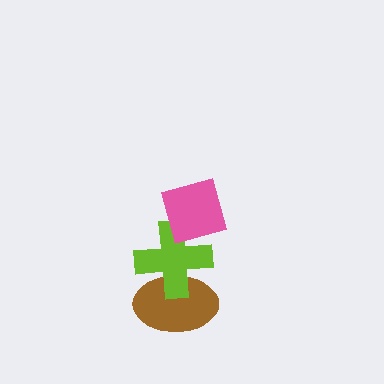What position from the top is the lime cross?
The lime cross is 2nd from the top.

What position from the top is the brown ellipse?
The brown ellipse is 3rd from the top.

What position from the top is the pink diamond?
The pink diamond is 1st from the top.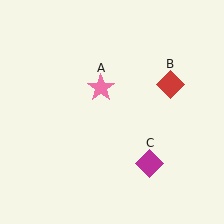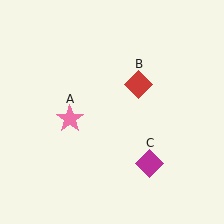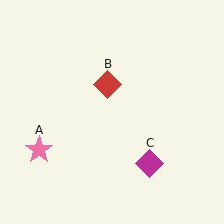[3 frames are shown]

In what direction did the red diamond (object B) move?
The red diamond (object B) moved left.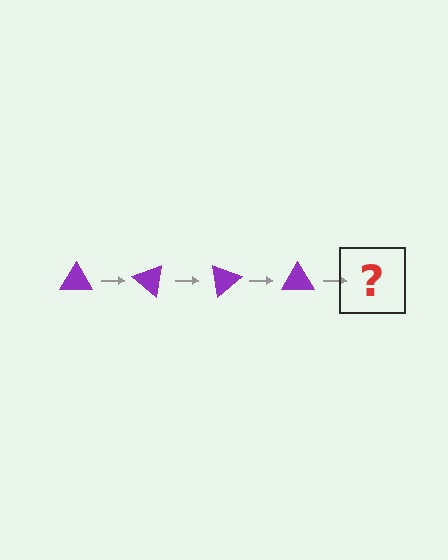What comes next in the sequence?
The next element should be a purple triangle rotated 160 degrees.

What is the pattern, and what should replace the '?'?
The pattern is that the triangle rotates 40 degrees each step. The '?' should be a purple triangle rotated 160 degrees.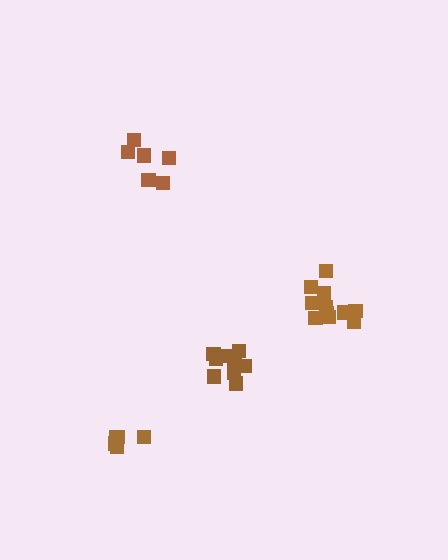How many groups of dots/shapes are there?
There are 4 groups.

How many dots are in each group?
Group 1: 11 dots, Group 2: 5 dots, Group 3: 6 dots, Group 4: 9 dots (31 total).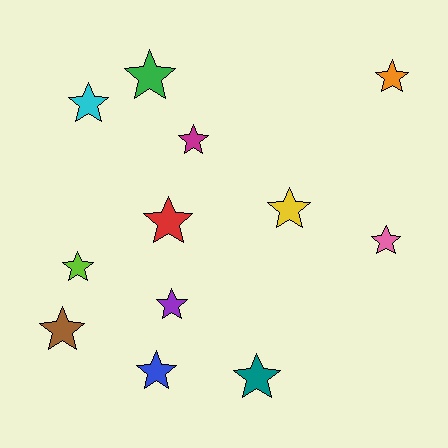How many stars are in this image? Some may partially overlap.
There are 12 stars.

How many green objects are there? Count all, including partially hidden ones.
There is 1 green object.